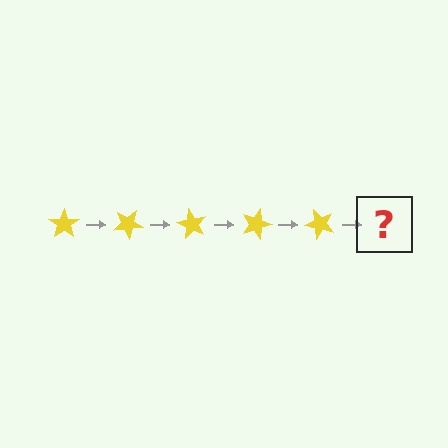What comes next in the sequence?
The next element should be a yellow star rotated 150 degrees.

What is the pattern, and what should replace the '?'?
The pattern is that the star rotates 30 degrees each step. The '?' should be a yellow star rotated 150 degrees.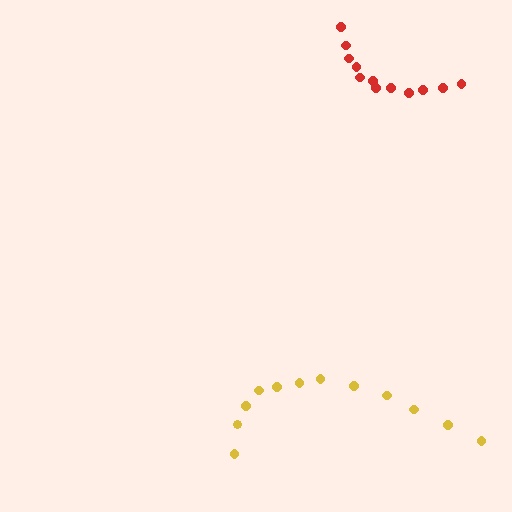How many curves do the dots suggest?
There are 2 distinct paths.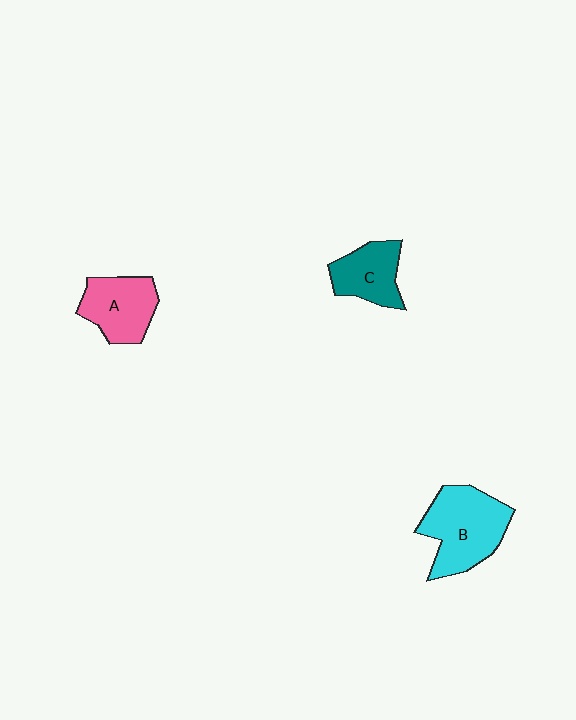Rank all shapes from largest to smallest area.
From largest to smallest: B (cyan), A (pink), C (teal).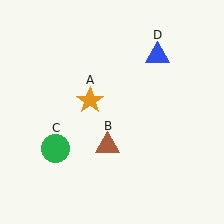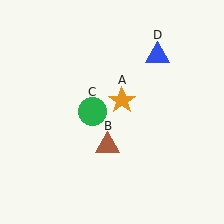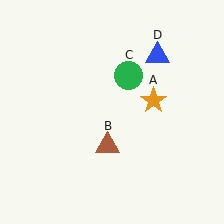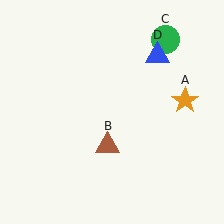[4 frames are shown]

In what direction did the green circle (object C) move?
The green circle (object C) moved up and to the right.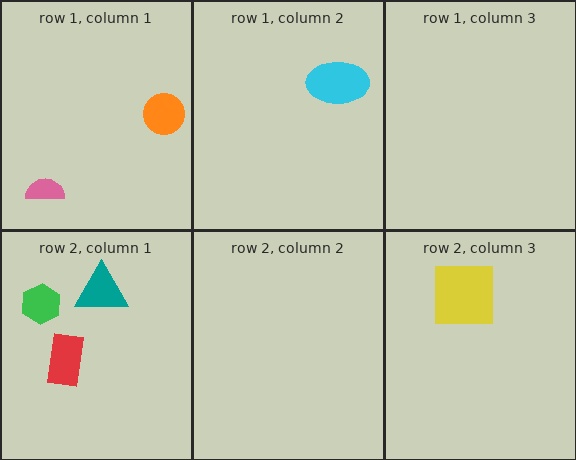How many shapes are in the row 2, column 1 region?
3.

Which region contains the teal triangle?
The row 2, column 1 region.